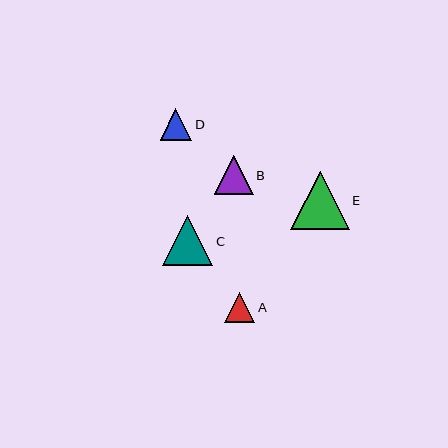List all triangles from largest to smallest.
From largest to smallest: E, C, B, D, A.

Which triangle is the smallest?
Triangle A is the smallest with a size of approximately 30 pixels.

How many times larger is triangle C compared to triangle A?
Triangle C is approximately 1.7 times the size of triangle A.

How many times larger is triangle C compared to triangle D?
Triangle C is approximately 1.6 times the size of triangle D.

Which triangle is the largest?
Triangle E is the largest with a size of approximately 59 pixels.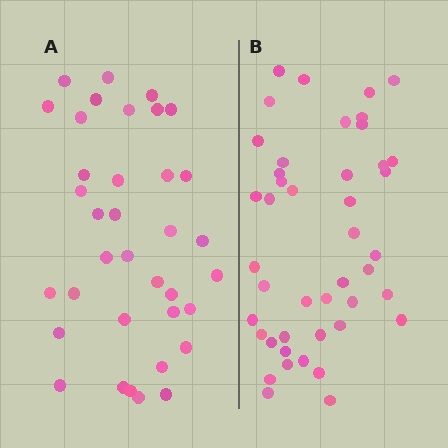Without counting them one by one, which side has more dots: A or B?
Region B (the right region) has more dots.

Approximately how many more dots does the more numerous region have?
Region B has roughly 8 or so more dots than region A.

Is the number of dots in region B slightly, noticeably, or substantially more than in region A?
Region B has only slightly more — the two regions are fairly close. The ratio is roughly 1.2 to 1.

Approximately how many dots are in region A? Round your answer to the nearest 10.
About 40 dots. (The exact count is 36, which rounds to 40.)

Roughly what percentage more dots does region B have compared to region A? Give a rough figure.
About 20% more.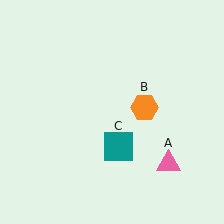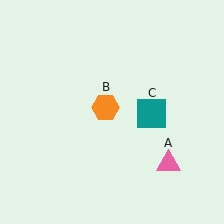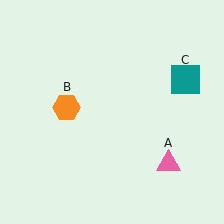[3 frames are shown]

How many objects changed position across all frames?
2 objects changed position: orange hexagon (object B), teal square (object C).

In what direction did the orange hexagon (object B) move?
The orange hexagon (object B) moved left.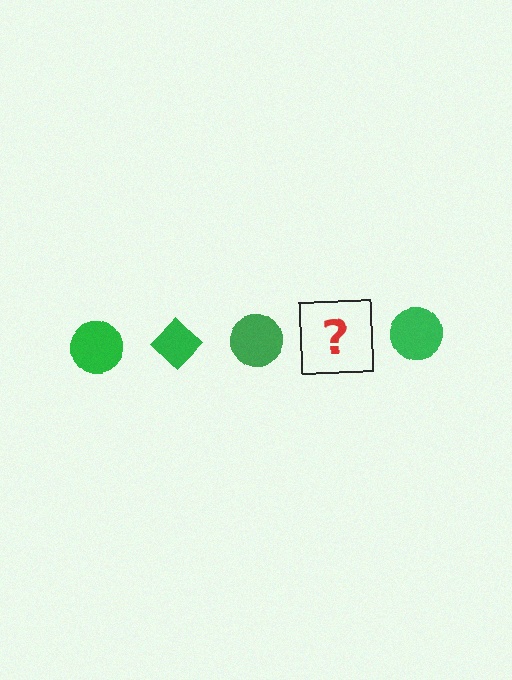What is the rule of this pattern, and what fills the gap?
The rule is that the pattern cycles through circle, diamond shapes in green. The gap should be filled with a green diamond.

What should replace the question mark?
The question mark should be replaced with a green diamond.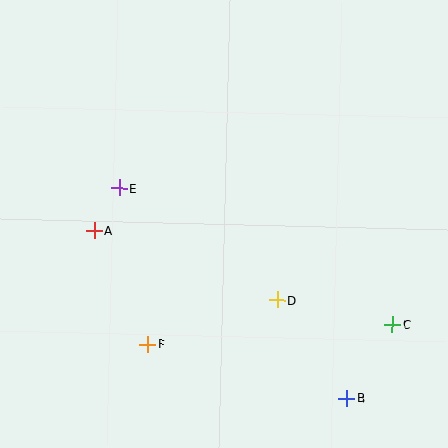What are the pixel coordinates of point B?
Point B is at (346, 398).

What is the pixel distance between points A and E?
The distance between A and E is 49 pixels.